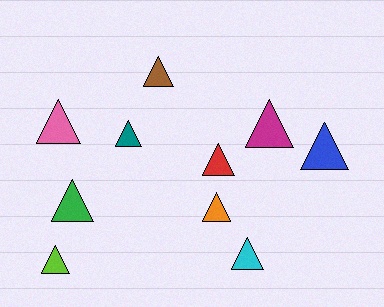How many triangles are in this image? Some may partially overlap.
There are 10 triangles.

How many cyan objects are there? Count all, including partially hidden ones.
There is 1 cyan object.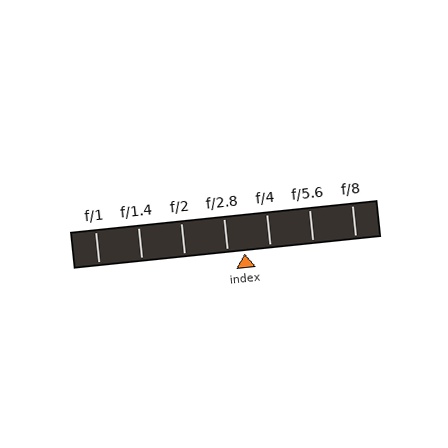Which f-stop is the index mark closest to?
The index mark is closest to f/2.8.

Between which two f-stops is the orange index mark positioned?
The index mark is between f/2.8 and f/4.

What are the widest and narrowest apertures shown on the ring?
The widest aperture shown is f/1 and the narrowest is f/8.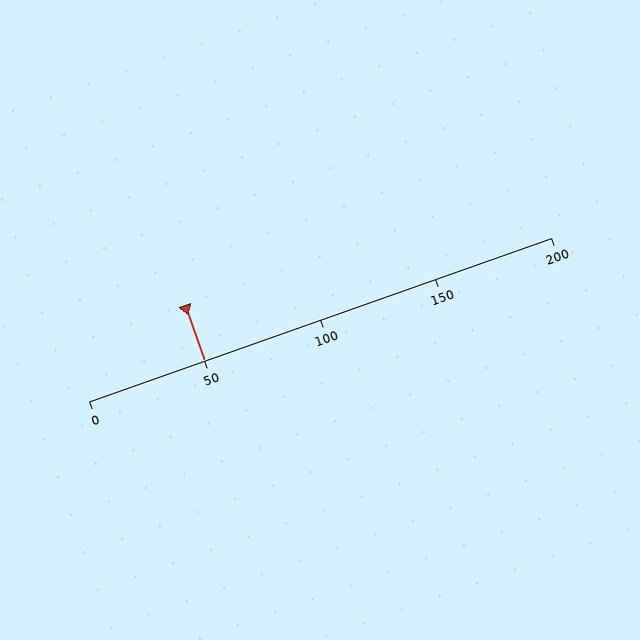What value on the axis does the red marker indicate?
The marker indicates approximately 50.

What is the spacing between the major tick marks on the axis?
The major ticks are spaced 50 apart.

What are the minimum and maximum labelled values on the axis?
The axis runs from 0 to 200.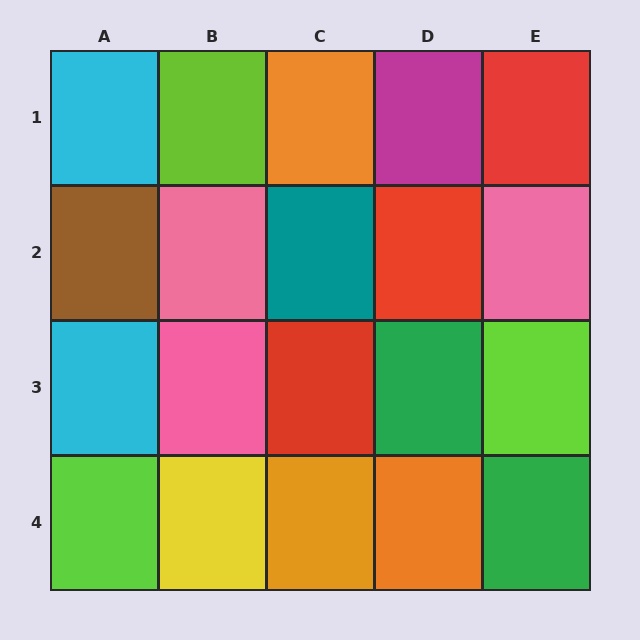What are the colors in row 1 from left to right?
Cyan, lime, orange, magenta, red.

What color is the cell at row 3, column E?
Lime.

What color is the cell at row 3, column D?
Green.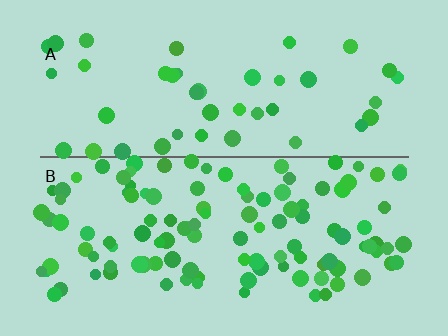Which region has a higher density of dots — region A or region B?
B (the bottom).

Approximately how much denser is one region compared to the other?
Approximately 2.5× — region B over region A.